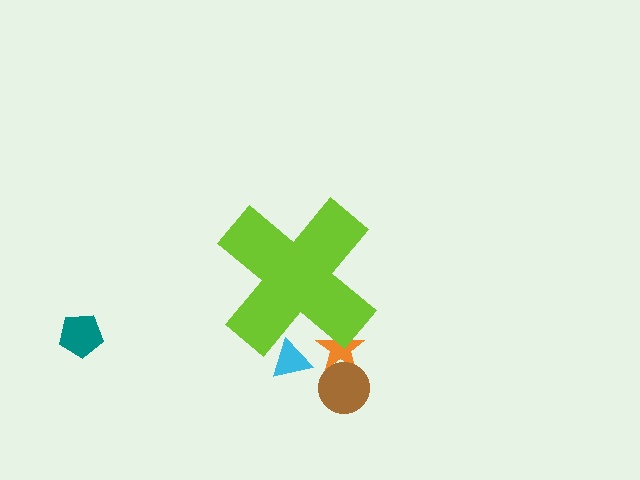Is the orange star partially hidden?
Yes, the orange star is partially hidden behind the lime cross.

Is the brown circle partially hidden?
No, the brown circle is fully visible.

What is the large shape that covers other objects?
A lime cross.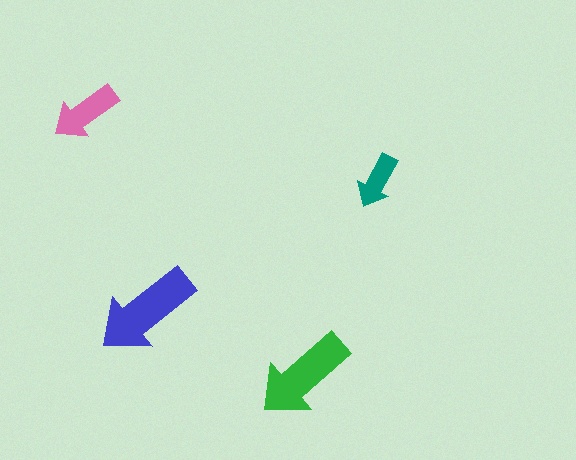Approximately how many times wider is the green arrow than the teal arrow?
About 2 times wider.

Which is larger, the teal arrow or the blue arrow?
The blue one.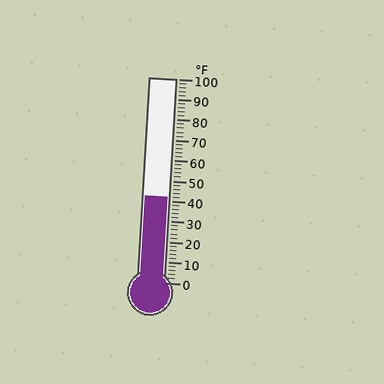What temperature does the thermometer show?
The thermometer shows approximately 42°F.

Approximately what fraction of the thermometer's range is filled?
The thermometer is filled to approximately 40% of its range.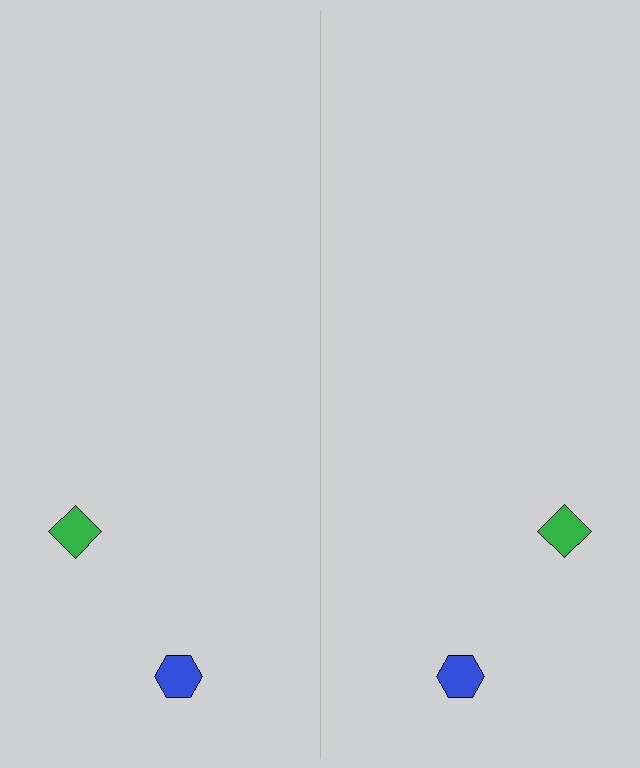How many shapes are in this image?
There are 4 shapes in this image.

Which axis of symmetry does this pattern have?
The pattern has a vertical axis of symmetry running through the center of the image.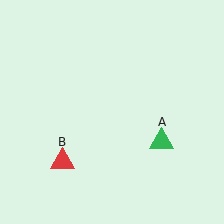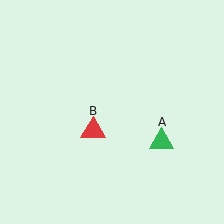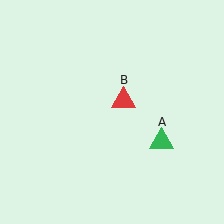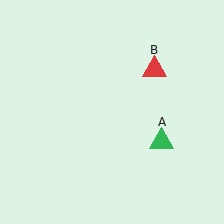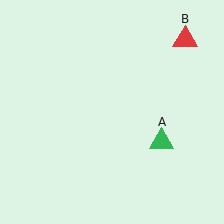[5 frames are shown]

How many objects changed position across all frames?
1 object changed position: red triangle (object B).